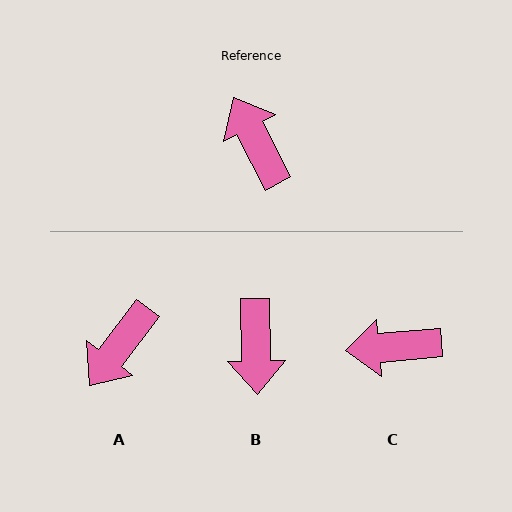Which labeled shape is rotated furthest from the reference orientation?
B, about 154 degrees away.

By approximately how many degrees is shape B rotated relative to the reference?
Approximately 154 degrees counter-clockwise.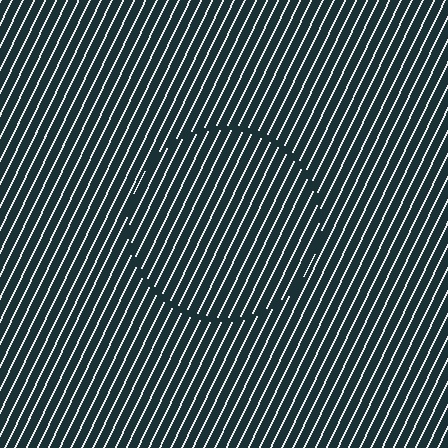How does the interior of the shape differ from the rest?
The interior of the shape contains the same grating, shifted by half a period — the contour is defined by the phase discontinuity where line-ends from the inner and outer gratings abut.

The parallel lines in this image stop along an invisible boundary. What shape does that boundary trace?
An illusory circle. The interior of the shape contains the same grating, shifted by half a period — the contour is defined by the phase discontinuity where line-ends from the inner and outer gratings abut.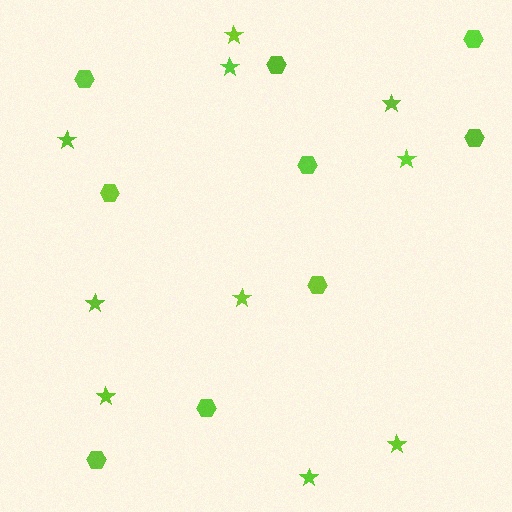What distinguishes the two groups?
There are 2 groups: one group of stars (10) and one group of hexagons (9).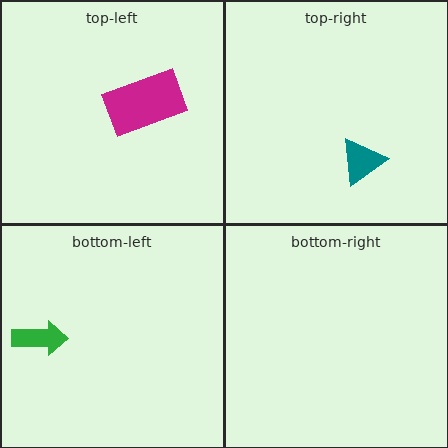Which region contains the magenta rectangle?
The top-left region.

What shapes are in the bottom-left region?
The green arrow.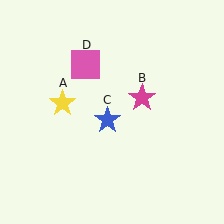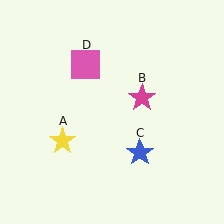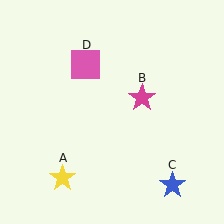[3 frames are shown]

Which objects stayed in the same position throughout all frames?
Magenta star (object B) and pink square (object D) remained stationary.